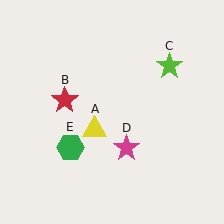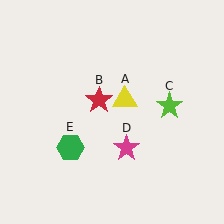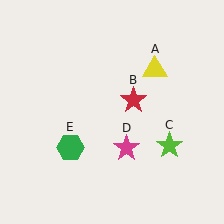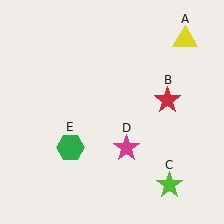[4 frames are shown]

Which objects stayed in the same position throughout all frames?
Magenta star (object D) and green hexagon (object E) remained stationary.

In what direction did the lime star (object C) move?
The lime star (object C) moved down.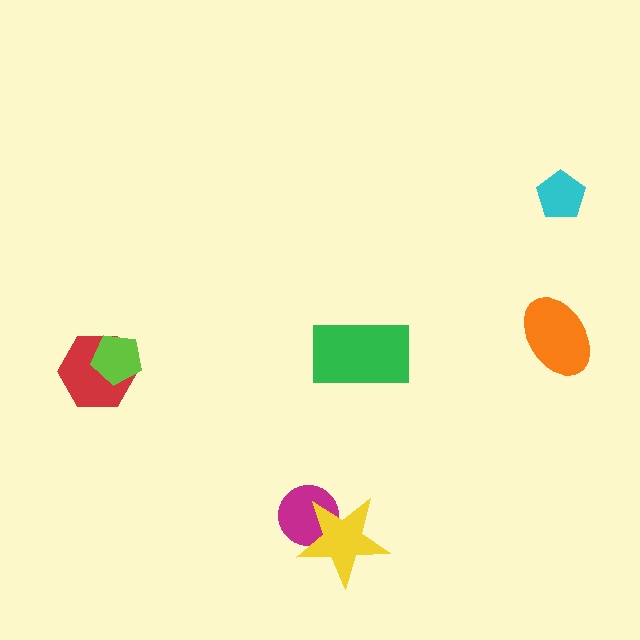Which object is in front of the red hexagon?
The lime pentagon is in front of the red hexagon.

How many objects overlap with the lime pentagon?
1 object overlaps with the lime pentagon.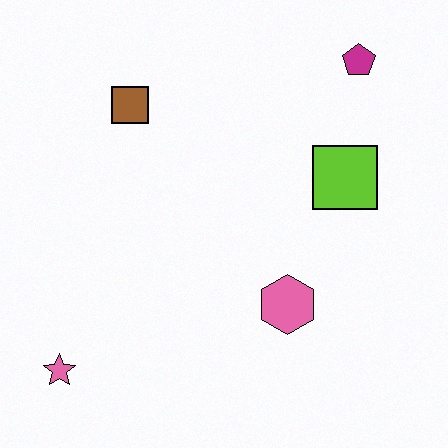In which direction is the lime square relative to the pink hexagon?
The lime square is above the pink hexagon.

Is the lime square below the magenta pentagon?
Yes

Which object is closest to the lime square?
The magenta pentagon is closest to the lime square.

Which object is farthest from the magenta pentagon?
The pink star is farthest from the magenta pentagon.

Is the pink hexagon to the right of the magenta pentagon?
No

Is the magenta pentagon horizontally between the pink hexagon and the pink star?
No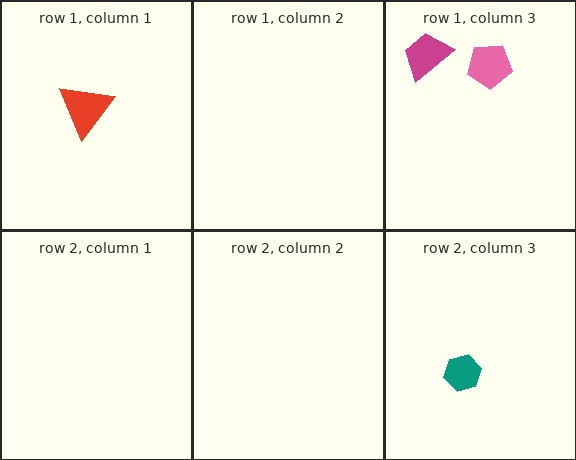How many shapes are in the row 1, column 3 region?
2.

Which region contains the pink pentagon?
The row 1, column 3 region.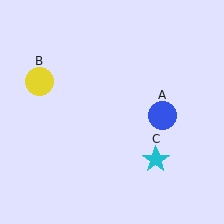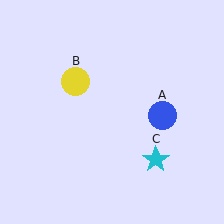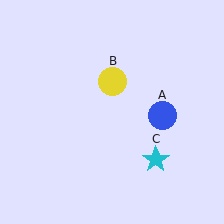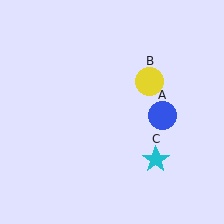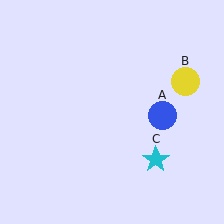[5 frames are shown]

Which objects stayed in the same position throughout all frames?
Blue circle (object A) and cyan star (object C) remained stationary.